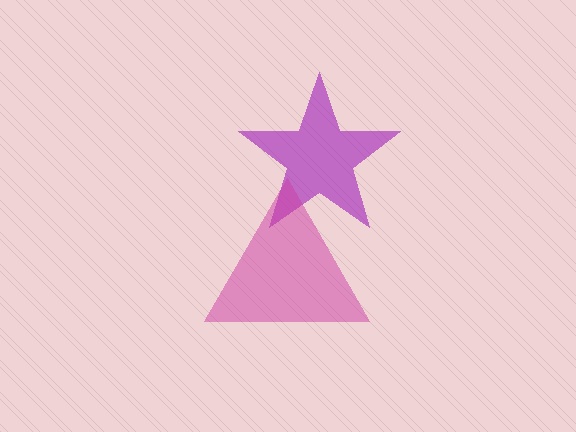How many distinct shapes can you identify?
There are 2 distinct shapes: a purple star, a magenta triangle.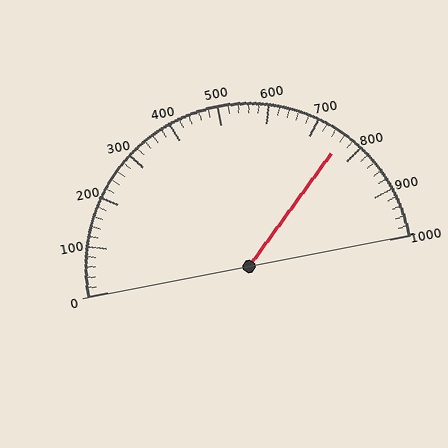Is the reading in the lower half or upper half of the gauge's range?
The reading is in the upper half of the range (0 to 1000).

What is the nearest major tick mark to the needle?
The nearest major tick mark is 800.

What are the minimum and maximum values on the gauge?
The gauge ranges from 0 to 1000.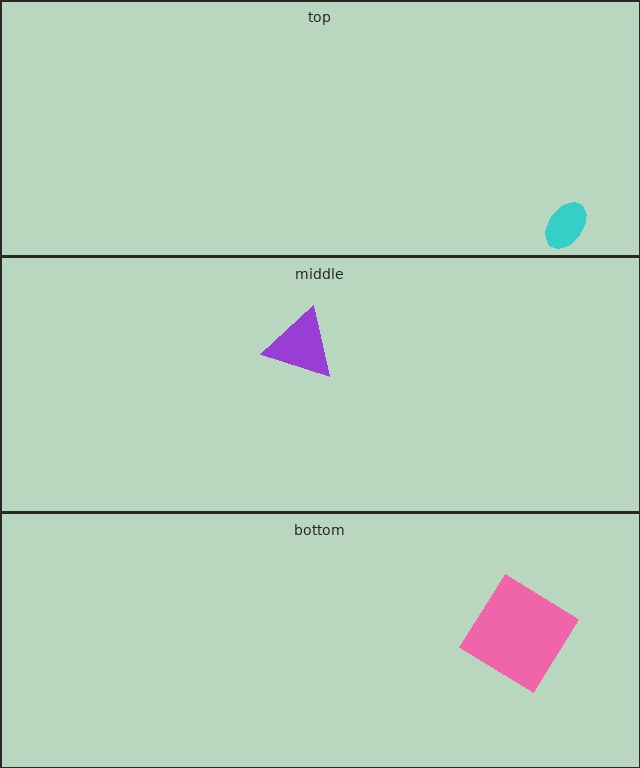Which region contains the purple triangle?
The middle region.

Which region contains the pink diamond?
The bottom region.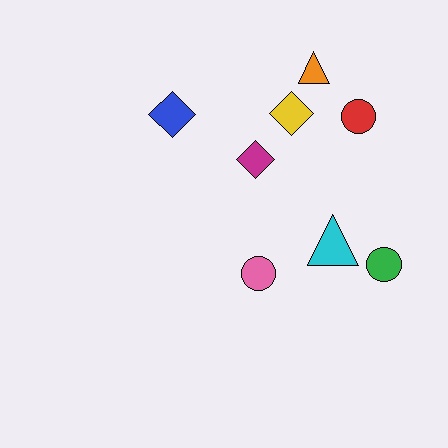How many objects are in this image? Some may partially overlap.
There are 8 objects.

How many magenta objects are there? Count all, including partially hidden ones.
There is 1 magenta object.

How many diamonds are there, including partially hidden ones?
There are 3 diamonds.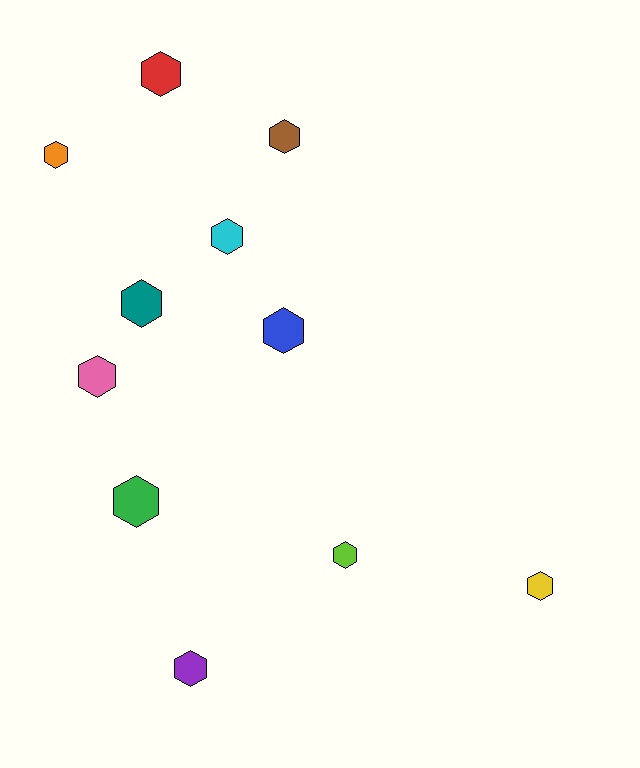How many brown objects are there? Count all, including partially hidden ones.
There is 1 brown object.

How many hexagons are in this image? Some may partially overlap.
There are 11 hexagons.